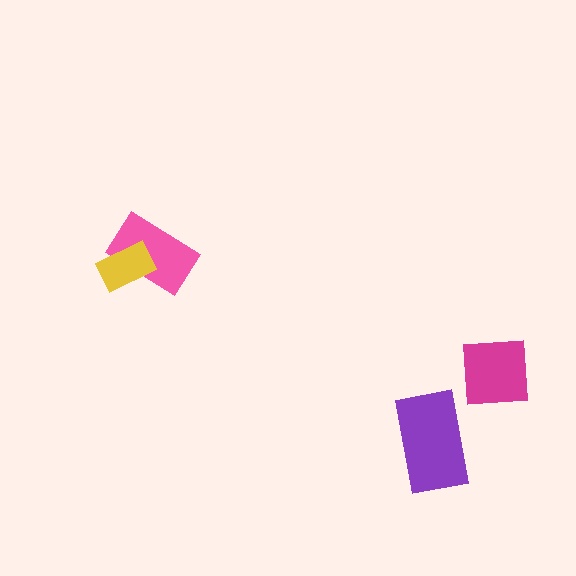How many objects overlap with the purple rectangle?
0 objects overlap with the purple rectangle.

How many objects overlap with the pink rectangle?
1 object overlaps with the pink rectangle.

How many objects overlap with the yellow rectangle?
1 object overlaps with the yellow rectangle.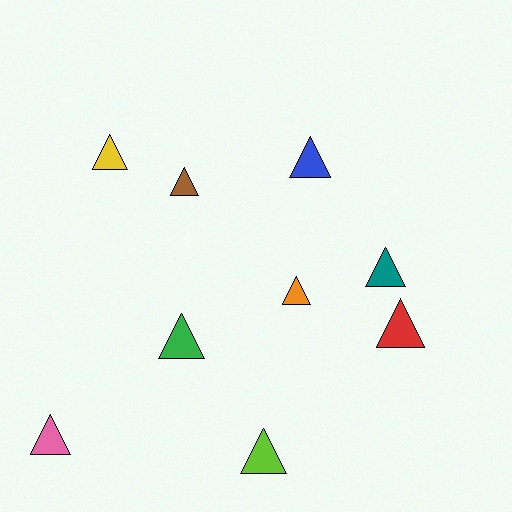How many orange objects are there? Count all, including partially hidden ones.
There is 1 orange object.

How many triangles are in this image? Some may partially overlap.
There are 9 triangles.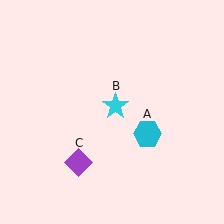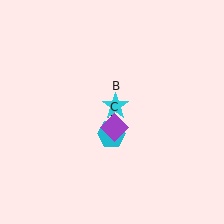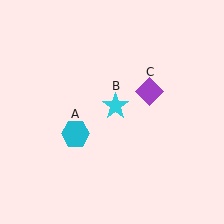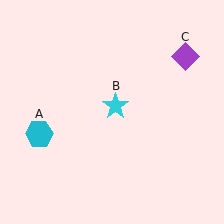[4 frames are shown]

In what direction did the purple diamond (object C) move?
The purple diamond (object C) moved up and to the right.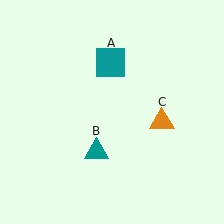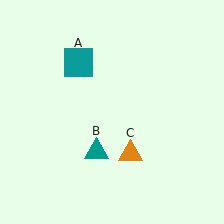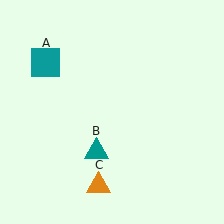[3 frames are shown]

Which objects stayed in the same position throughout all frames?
Teal triangle (object B) remained stationary.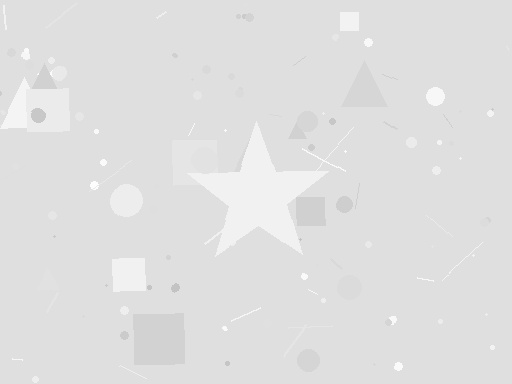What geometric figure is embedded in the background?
A star is embedded in the background.